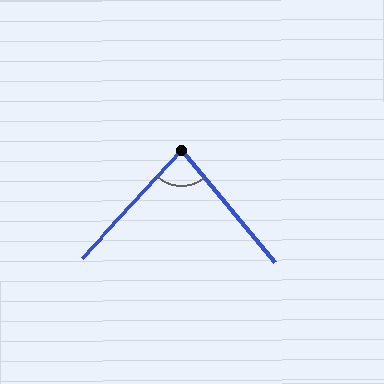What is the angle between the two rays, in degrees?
Approximately 83 degrees.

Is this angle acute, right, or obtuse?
It is acute.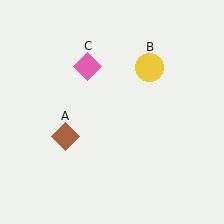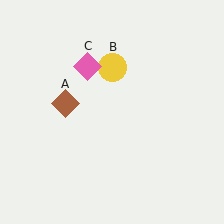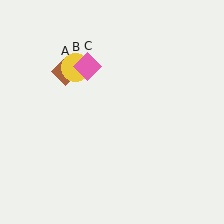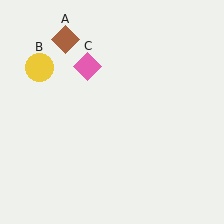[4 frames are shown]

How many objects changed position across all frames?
2 objects changed position: brown diamond (object A), yellow circle (object B).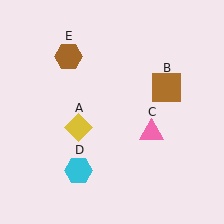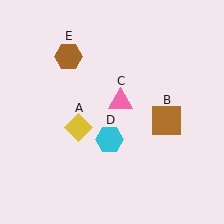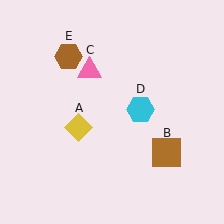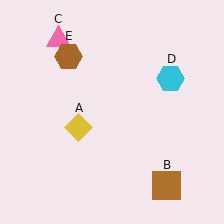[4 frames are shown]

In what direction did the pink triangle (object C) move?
The pink triangle (object C) moved up and to the left.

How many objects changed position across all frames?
3 objects changed position: brown square (object B), pink triangle (object C), cyan hexagon (object D).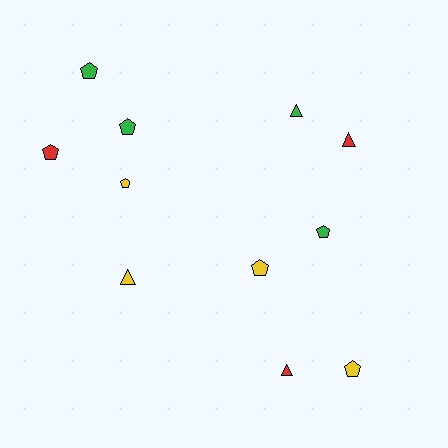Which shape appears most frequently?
Pentagon, with 7 objects.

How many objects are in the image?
There are 11 objects.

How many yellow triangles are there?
There is 1 yellow triangle.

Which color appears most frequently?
Yellow, with 4 objects.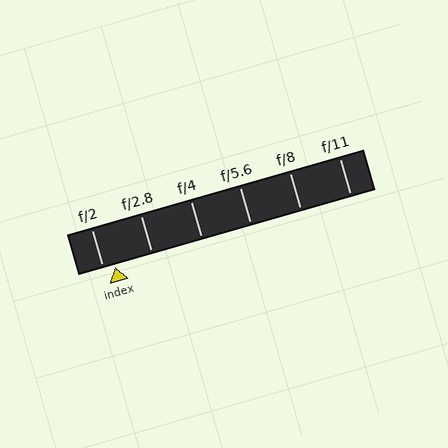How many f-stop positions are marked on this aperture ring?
There are 6 f-stop positions marked.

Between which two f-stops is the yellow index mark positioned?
The index mark is between f/2 and f/2.8.